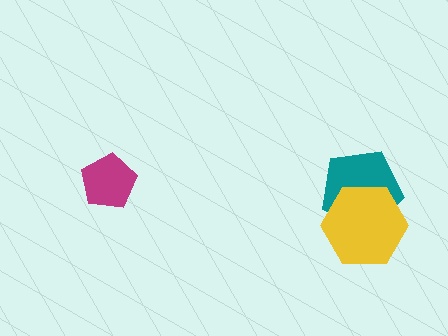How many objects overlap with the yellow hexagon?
1 object overlaps with the yellow hexagon.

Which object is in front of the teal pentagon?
The yellow hexagon is in front of the teal pentagon.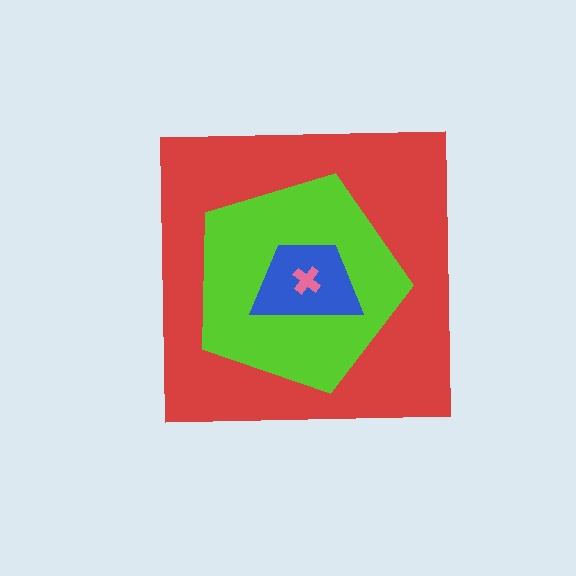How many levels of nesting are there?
4.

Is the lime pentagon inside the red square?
Yes.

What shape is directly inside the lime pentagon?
The blue trapezoid.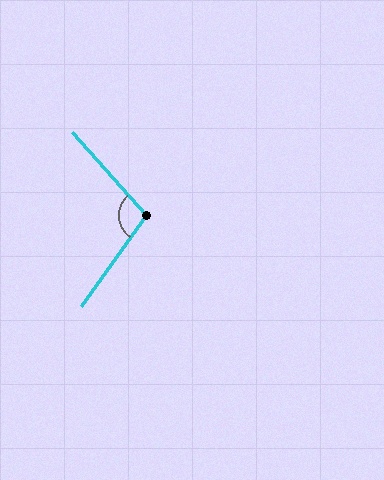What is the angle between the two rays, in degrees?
Approximately 103 degrees.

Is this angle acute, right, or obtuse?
It is obtuse.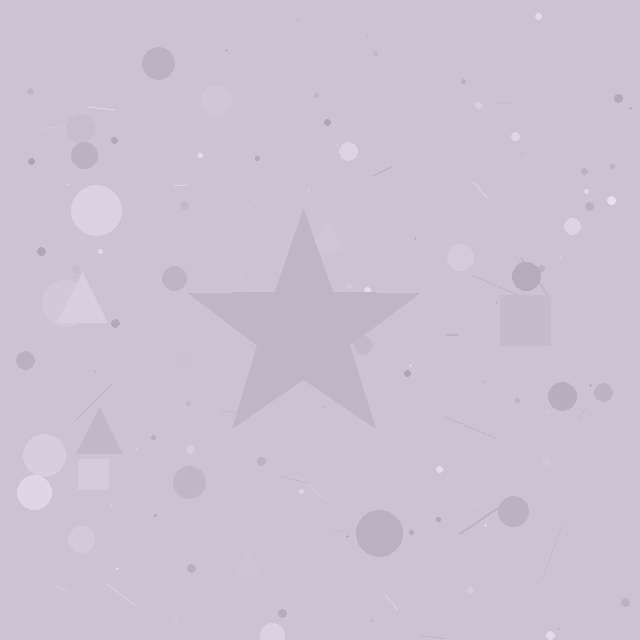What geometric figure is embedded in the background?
A star is embedded in the background.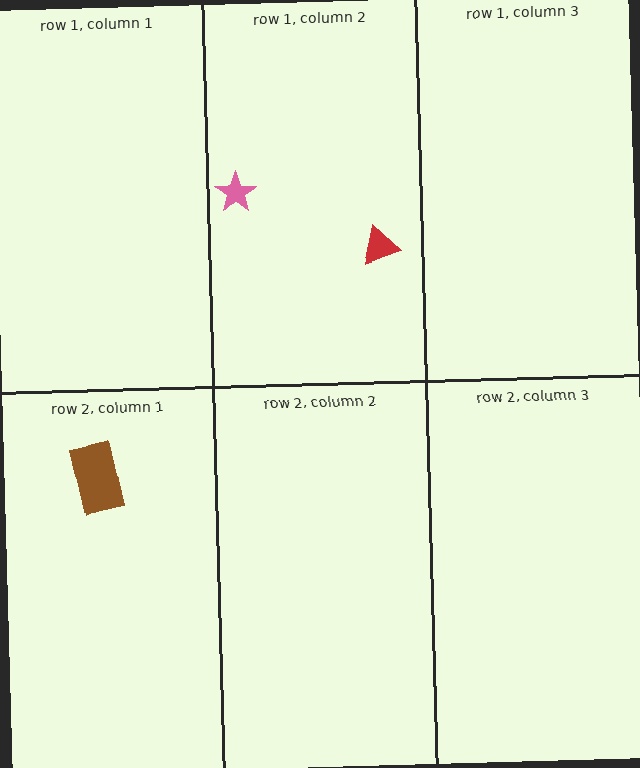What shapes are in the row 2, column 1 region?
The brown rectangle.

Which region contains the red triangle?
The row 1, column 2 region.